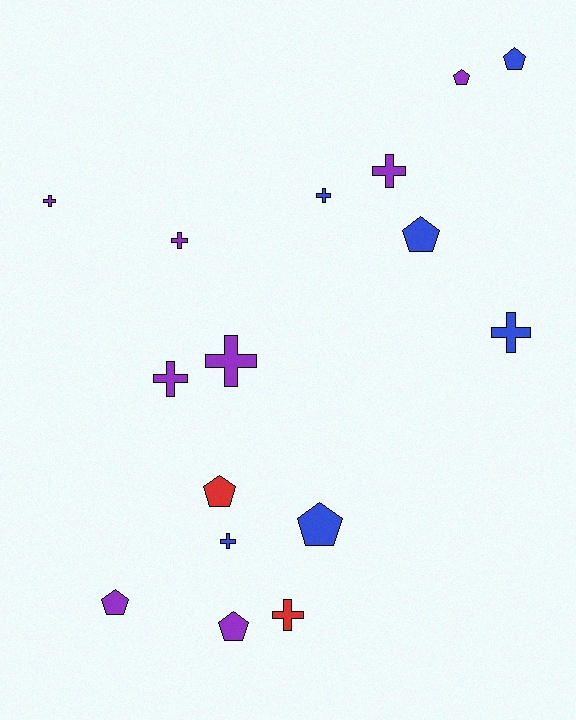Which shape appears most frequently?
Cross, with 9 objects.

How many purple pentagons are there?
There are 3 purple pentagons.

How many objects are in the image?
There are 16 objects.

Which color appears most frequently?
Purple, with 8 objects.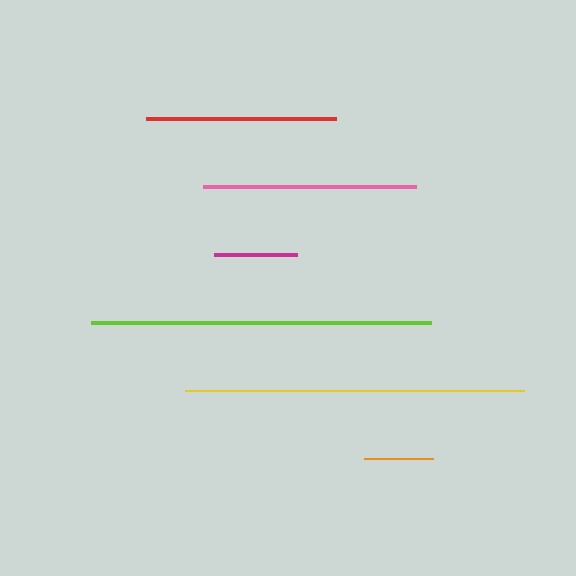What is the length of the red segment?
The red segment is approximately 189 pixels long.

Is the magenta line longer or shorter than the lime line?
The lime line is longer than the magenta line.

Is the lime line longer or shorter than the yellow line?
The lime line is longer than the yellow line.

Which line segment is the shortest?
The orange line is the shortest at approximately 69 pixels.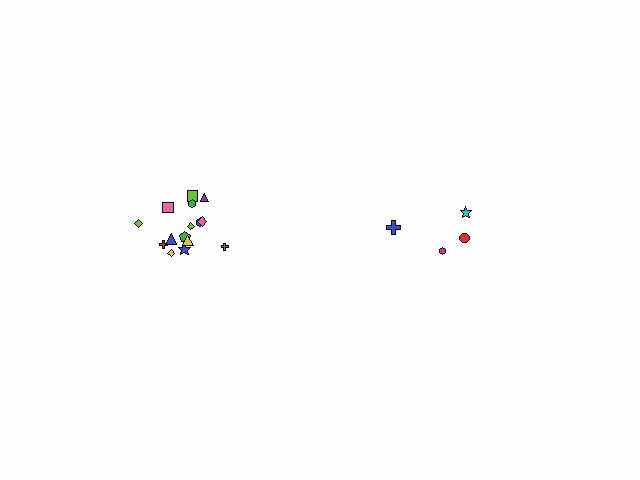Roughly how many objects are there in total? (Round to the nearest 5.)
Roughly 20 objects in total.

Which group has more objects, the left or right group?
The left group.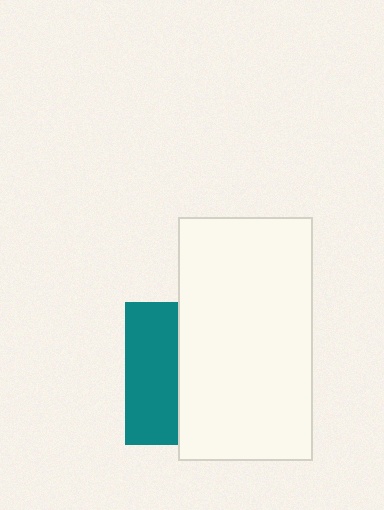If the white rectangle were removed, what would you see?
You would see the complete teal square.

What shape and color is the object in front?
The object in front is a white rectangle.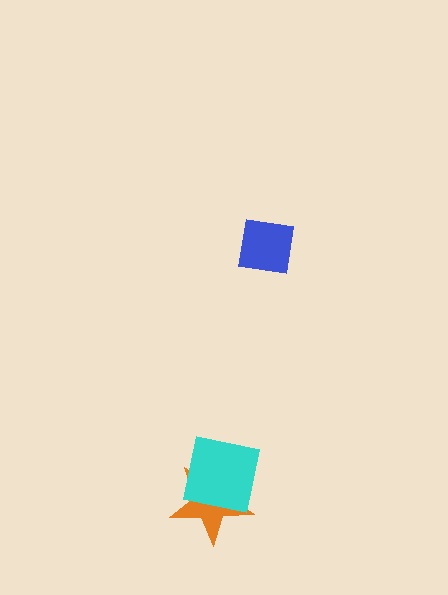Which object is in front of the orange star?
The cyan square is in front of the orange star.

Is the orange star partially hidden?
Yes, it is partially covered by another shape.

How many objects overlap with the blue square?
0 objects overlap with the blue square.